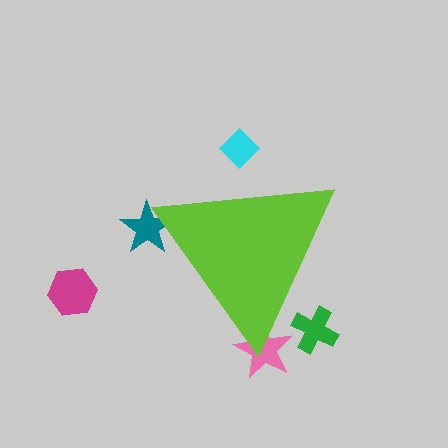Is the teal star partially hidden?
Yes, the teal star is partially hidden behind the lime triangle.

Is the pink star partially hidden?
Yes, the pink star is partially hidden behind the lime triangle.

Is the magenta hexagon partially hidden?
No, the magenta hexagon is fully visible.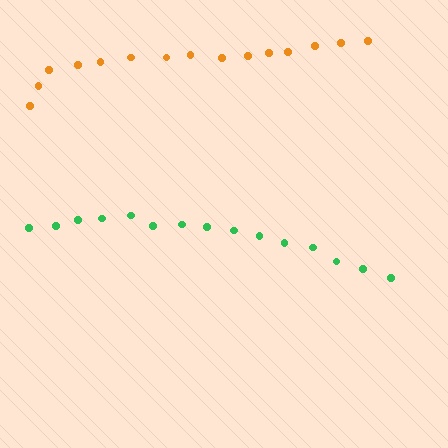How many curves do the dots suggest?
There are 2 distinct paths.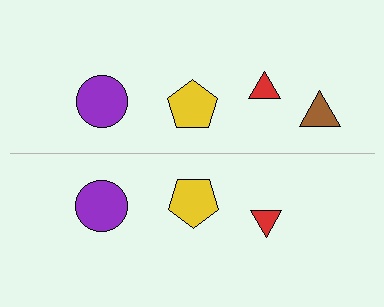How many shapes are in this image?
There are 7 shapes in this image.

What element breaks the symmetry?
A brown triangle is missing from the bottom side.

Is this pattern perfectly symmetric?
No, the pattern is not perfectly symmetric. A brown triangle is missing from the bottom side.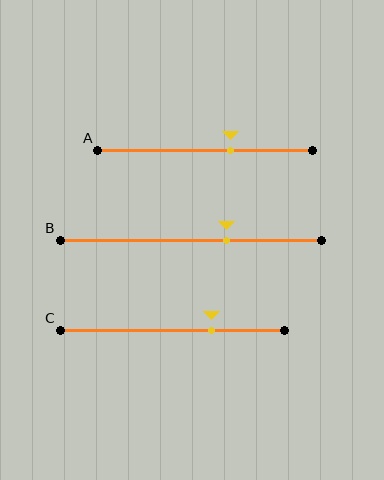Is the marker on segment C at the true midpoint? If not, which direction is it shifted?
No, the marker on segment C is shifted to the right by about 17% of the segment length.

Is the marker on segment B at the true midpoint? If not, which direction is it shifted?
No, the marker on segment B is shifted to the right by about 14% of the segment length.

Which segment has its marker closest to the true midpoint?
Segment A has its marker closest to the true midpoint.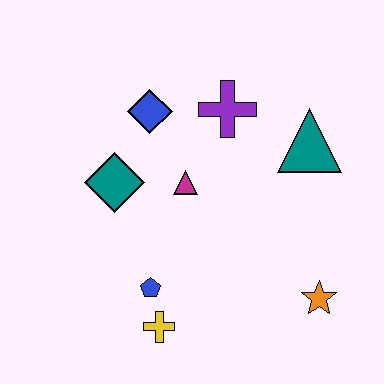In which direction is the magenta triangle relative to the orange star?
The magenta triangle is to the left of the orange star.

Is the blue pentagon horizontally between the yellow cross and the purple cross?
No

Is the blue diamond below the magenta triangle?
No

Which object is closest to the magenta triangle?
The teal diamond is closest to the magenta triangle.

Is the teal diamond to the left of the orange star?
Yes